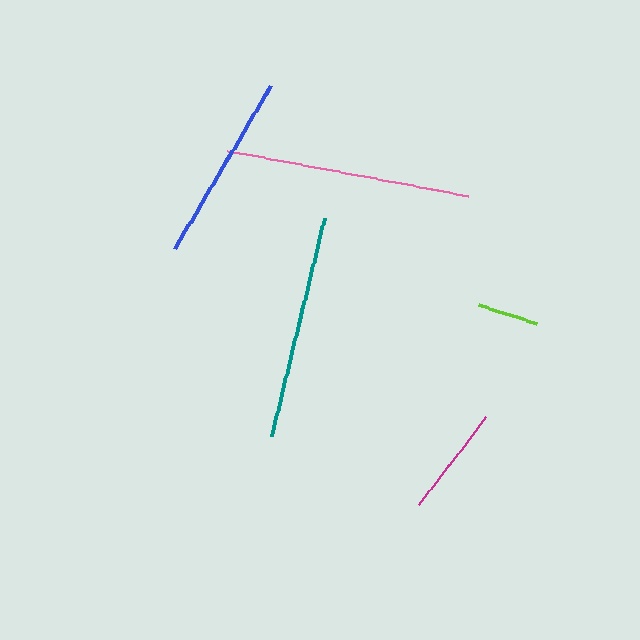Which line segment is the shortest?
The lime line is the shortest at approximately 60 pixels.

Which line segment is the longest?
The pink line is the longest at approximately 245 pixels.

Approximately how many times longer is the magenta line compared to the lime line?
The magenta line is approximately 1.8 times the length of the lime line.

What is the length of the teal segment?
The teal segment is approximately 224 pixels long.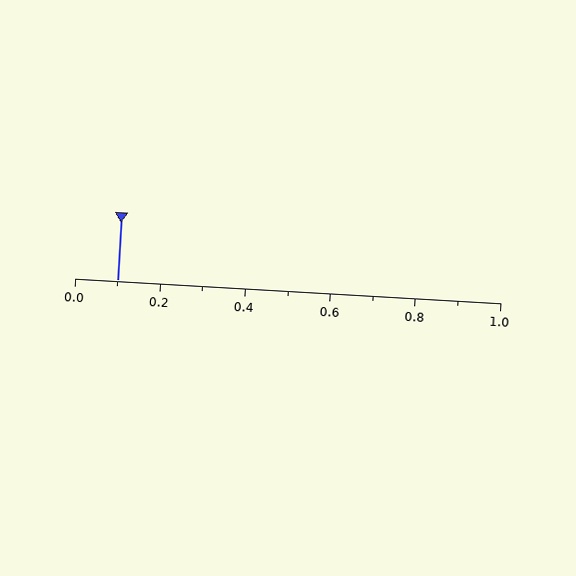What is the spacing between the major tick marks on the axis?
The major ticks are spaced 0.2 apart.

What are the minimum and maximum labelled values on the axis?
The axis runs from 0.0 to 1.0.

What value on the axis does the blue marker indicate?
The marker indicates approximately 0.1.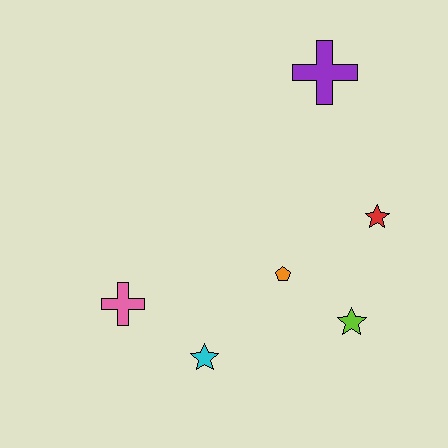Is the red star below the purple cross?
Yes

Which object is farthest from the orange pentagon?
The purple cross is farthest from the orange pentagon.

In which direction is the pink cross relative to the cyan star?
The pink cross is to the left of the cyan star.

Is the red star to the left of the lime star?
No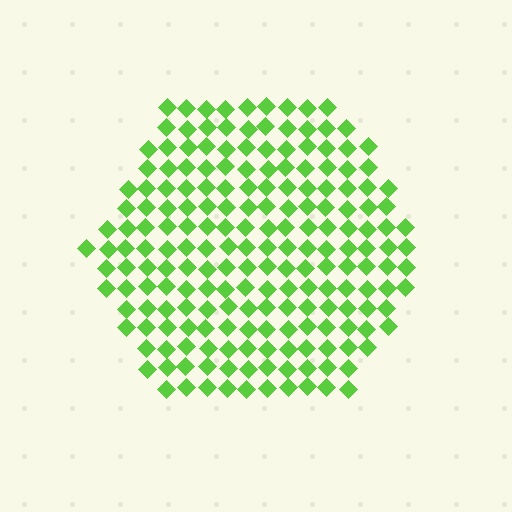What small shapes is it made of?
It is made of small diamonds.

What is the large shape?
The large shape is a hexagon.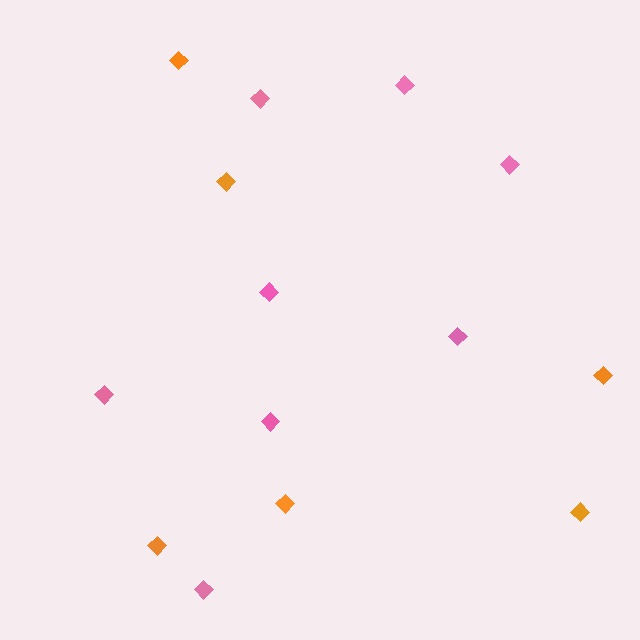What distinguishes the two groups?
There are 2 groups: one group of orange diamonds (6) and one group of pink diamonds (8).